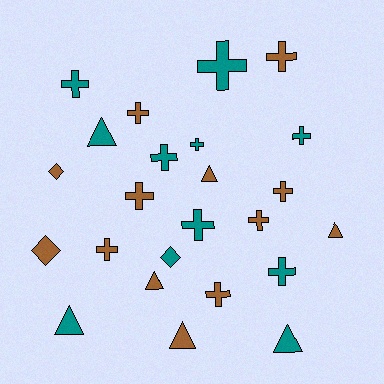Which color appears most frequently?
Brown, with 13 objects.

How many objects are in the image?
There are 24 objects.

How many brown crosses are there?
There are 7 brown crosses.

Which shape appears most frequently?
Cross, with 14 objects.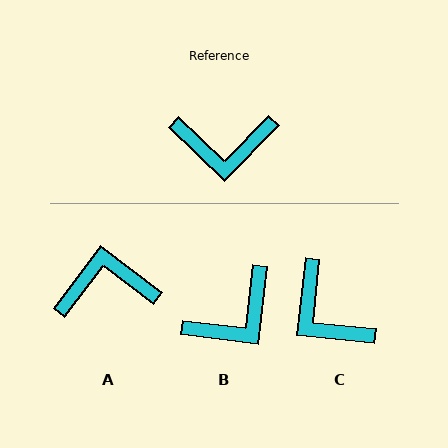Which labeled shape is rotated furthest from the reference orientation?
A, about 173 degrees away.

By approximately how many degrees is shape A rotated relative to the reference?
Approximately 173 degrees clockwise.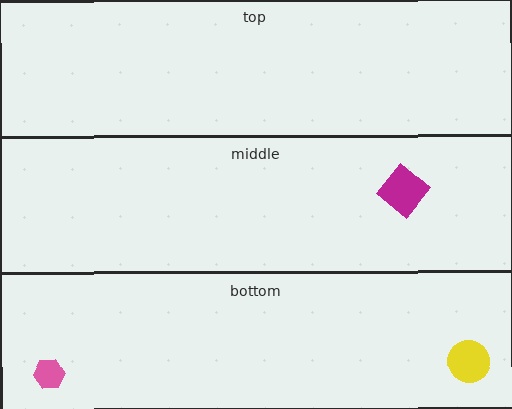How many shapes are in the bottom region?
2.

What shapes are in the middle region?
The magenta diamond.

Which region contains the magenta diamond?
The middle region.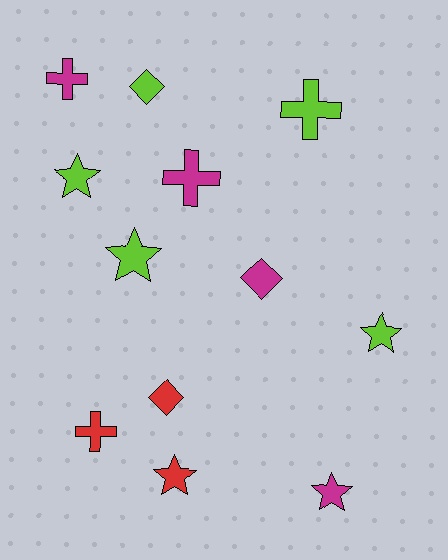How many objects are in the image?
There are 12 objects.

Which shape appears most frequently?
Star, with 5 objects.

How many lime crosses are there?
There is 1 lime cross.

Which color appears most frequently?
Lime, with 5 objects.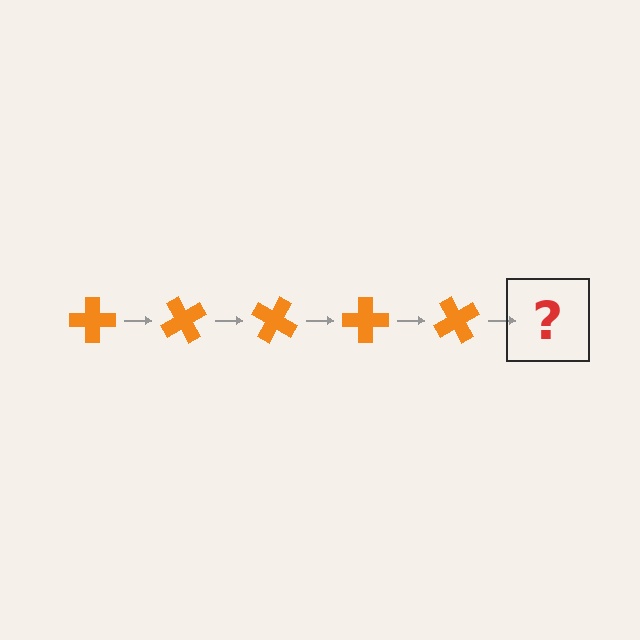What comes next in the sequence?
The next element should be an orange cross rotated 300 degrees.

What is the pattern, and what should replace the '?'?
The pattern is that the cross rotates 60 degrees each step. The '?' should be an orange cross rotated 300 degrees.